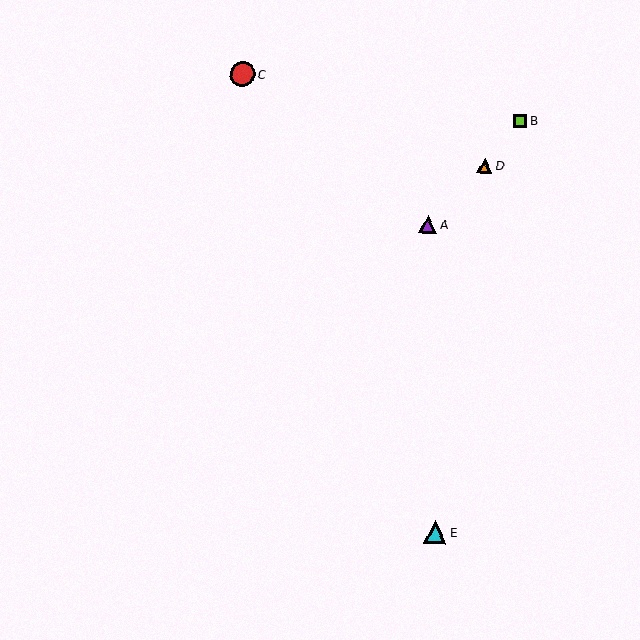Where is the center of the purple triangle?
The center of the purple triangle is at (428, 224).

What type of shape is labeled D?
Shape D is an orange triangle.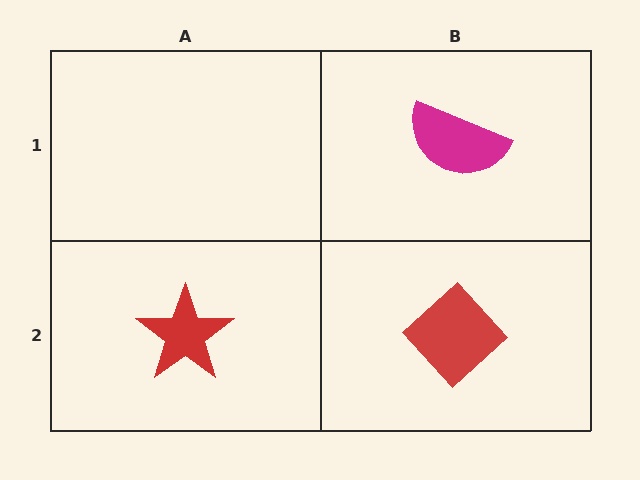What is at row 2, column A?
A red star.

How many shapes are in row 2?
2 shapes.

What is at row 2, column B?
A red diamond.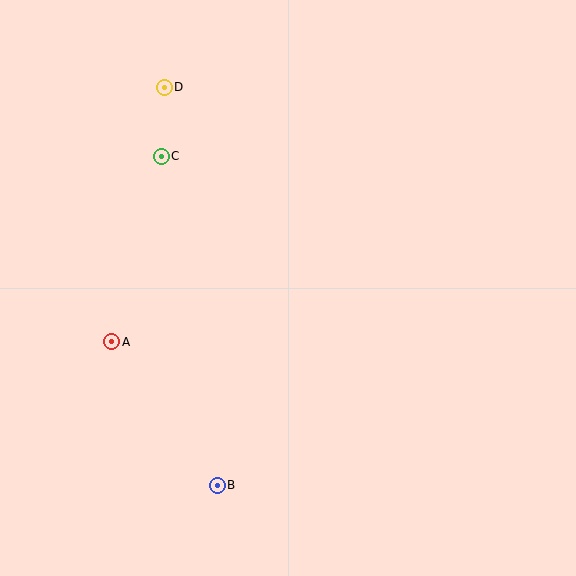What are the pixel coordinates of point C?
Point C is at (161, 156).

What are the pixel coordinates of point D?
Point D is at (164, 87).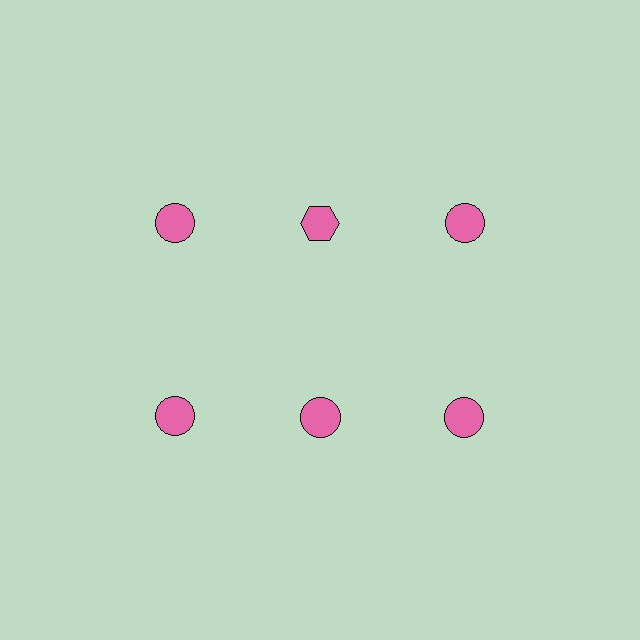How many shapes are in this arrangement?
There are 6 shapes arranged in a grid pattern.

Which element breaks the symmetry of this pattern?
The pink hexagon in the top row, second from left column breaks the symmetry. All other shapes are pink circles.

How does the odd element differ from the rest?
It has a different shape: hexagon instead of circle.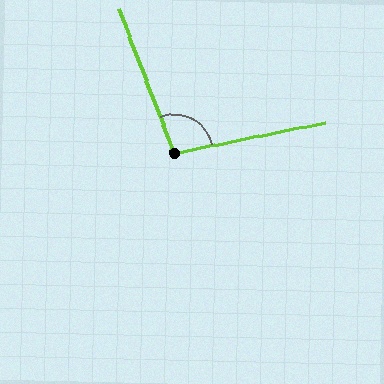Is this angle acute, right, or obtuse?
It is obtuse.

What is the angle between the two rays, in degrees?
Approximately 99 degrees.